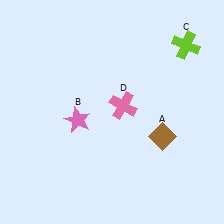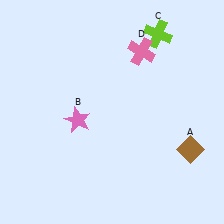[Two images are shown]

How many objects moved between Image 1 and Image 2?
3 objects moved between the two images.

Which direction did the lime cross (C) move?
The lime cross (C) moved left.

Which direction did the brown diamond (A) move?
The brown diamond (A) moved right.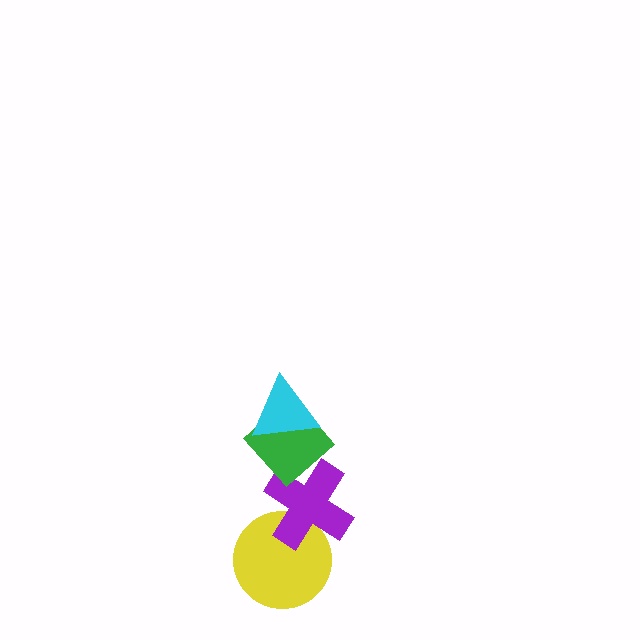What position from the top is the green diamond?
The green diamond is 2nd from the top.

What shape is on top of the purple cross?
The green diamond is on top of the purple cross.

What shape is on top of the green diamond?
The cyan triangle is on top of the green diamond.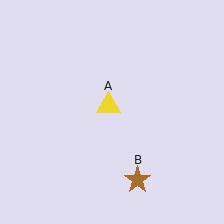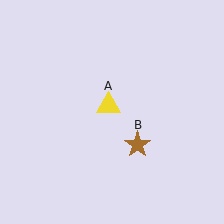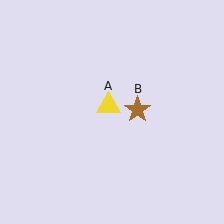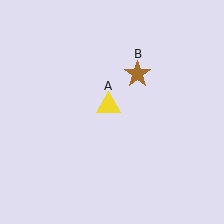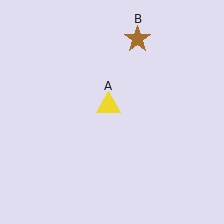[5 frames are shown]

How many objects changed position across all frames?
1 object changed position: brown star (object B).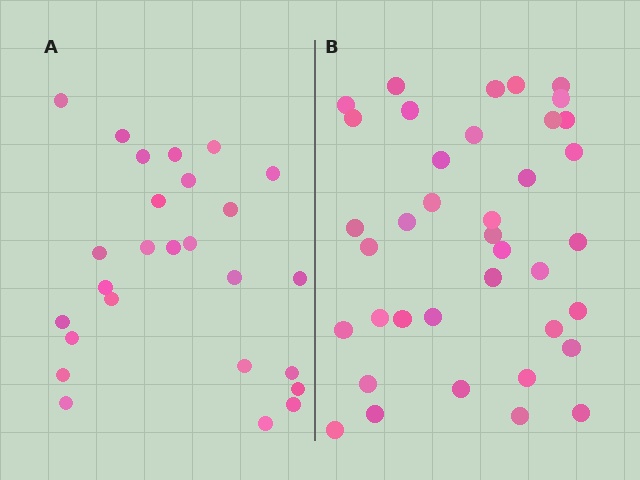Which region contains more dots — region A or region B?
Region B (the right region) has more dots.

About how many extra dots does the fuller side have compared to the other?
Region B has roughly 12 or so more dots than region A.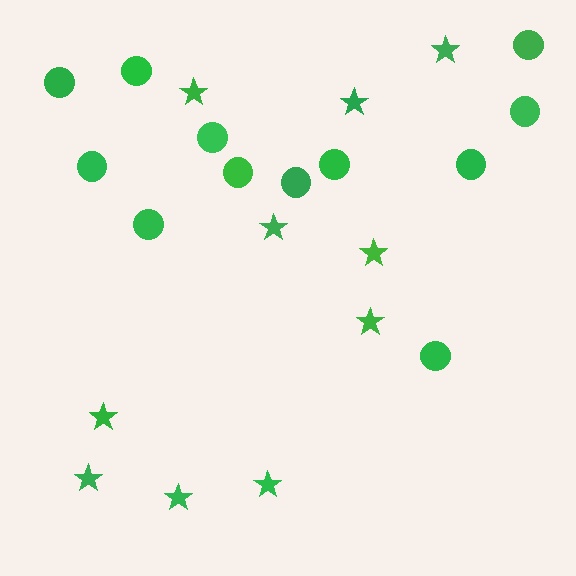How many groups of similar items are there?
There are 2 groups: one group of circles (12) and one group of stars (10).